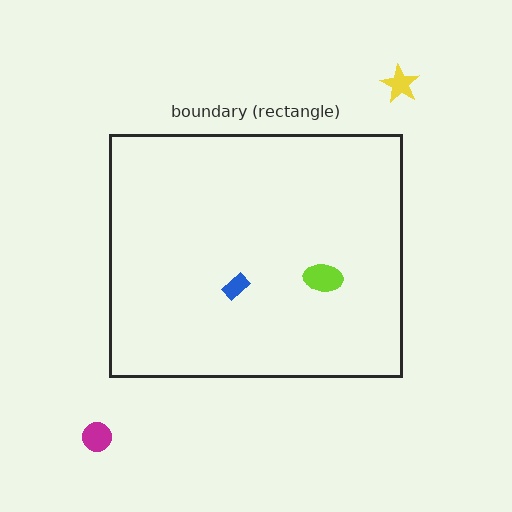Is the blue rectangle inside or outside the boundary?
Inside.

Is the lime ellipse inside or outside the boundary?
Inside.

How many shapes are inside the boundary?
2 inside, 2 outside.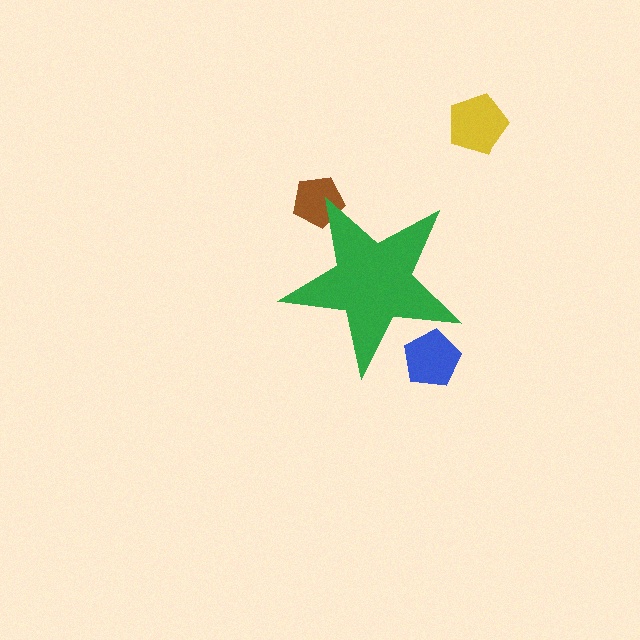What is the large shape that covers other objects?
A green star.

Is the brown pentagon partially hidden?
Yes, the brown pentagon is partially hidden behind the green star.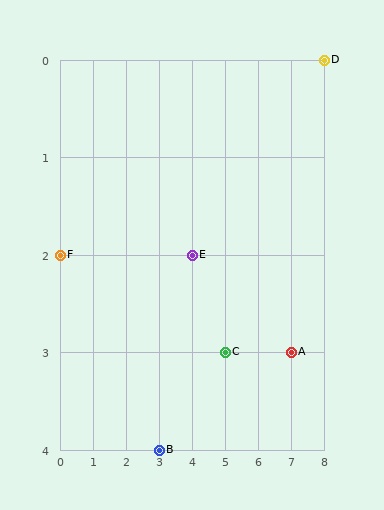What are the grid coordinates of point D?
Point D is at grid coordinates (8, 0).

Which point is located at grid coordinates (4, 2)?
Point E is at (4, 2).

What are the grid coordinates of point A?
Point A is at grid coordinates (7, 3).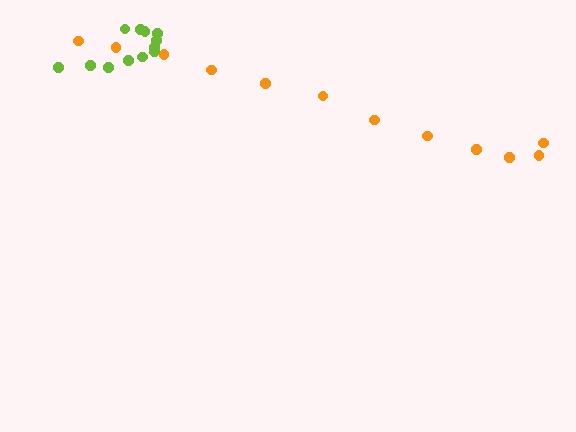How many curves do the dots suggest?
There are 2 distinct paths.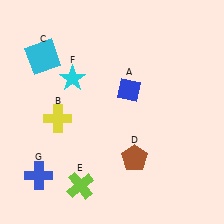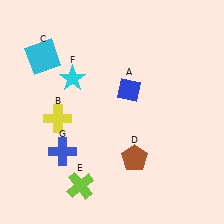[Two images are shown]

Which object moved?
The blue cross (G) moved right.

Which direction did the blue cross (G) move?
The blue cross (G) moved right.